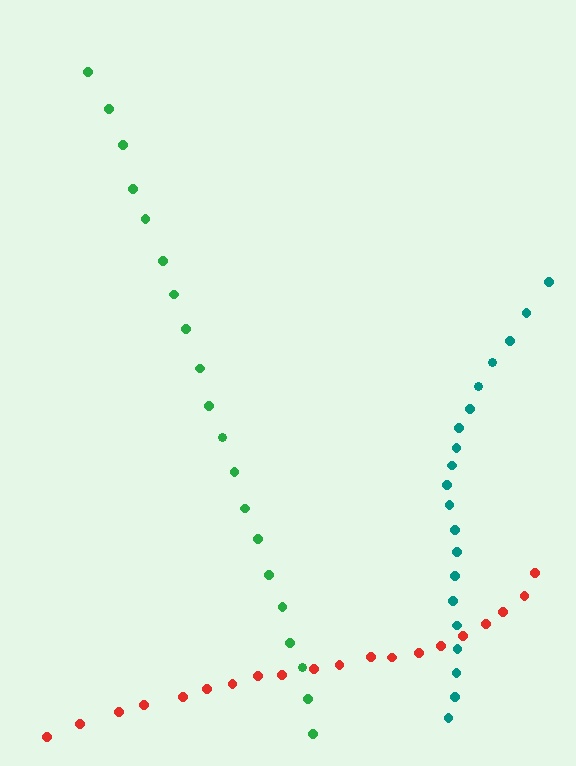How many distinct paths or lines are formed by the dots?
There are 3 distinct paths.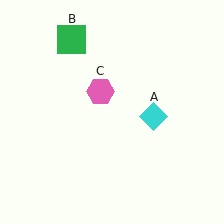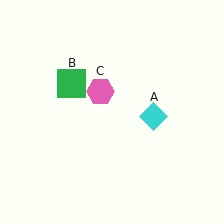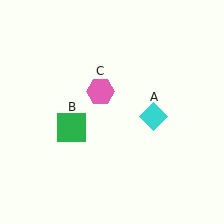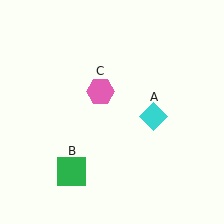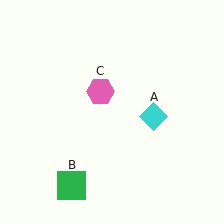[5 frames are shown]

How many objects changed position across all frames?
1 object changed position: green square (object B).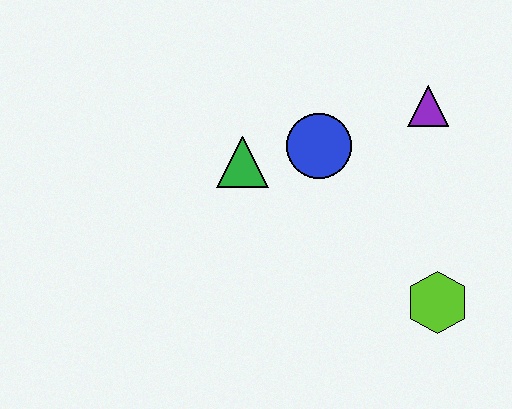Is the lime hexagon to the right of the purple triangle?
Yes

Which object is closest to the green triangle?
The blue circle is closest to the green triangle.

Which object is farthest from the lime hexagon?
The green triangle is farthest from the lime hexagon.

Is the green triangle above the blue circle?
No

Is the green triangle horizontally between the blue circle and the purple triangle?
No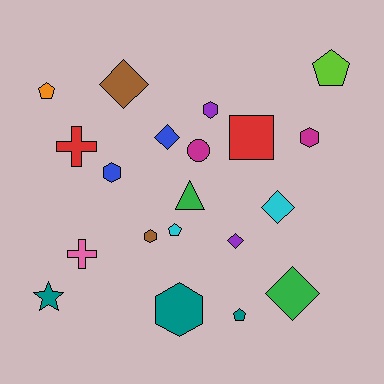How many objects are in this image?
There are 20 objects.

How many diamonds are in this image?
There are 5 diamonds.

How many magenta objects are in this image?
There are 2 magenta objects.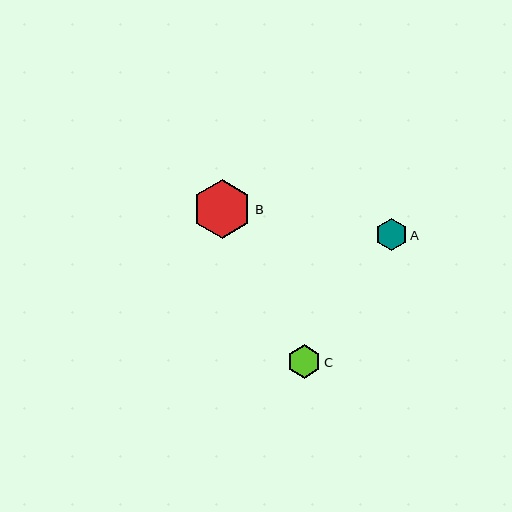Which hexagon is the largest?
Hexagon B is the largest with a size of approximately 59 pixels.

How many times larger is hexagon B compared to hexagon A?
Hexagon B is approximately 1.9 times the size of hexagon A.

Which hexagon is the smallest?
Hexagon A is the smallest with a size of approximately 31 pixels.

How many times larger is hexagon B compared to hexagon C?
Hexagon B is approximately 1.8 times the size of hexagon C.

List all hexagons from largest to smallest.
From largest to smallest: B, C, A.